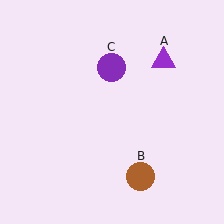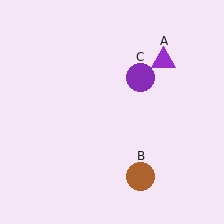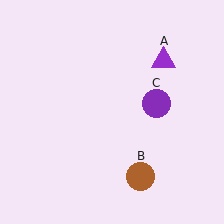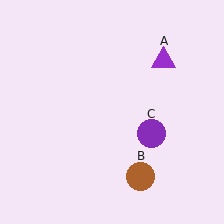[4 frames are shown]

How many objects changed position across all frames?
1 object changed position: purple circle (object C).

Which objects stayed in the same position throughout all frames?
Purple triangle (object A) and brown circle (object B) remained stationary.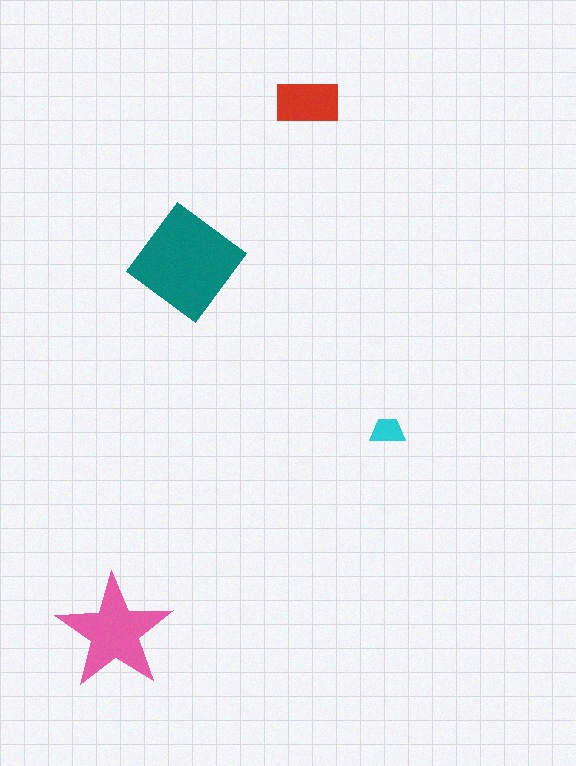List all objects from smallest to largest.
The cyan trapezoid, the red rectangle, the pink star, the teal diamond.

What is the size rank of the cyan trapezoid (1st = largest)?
4th.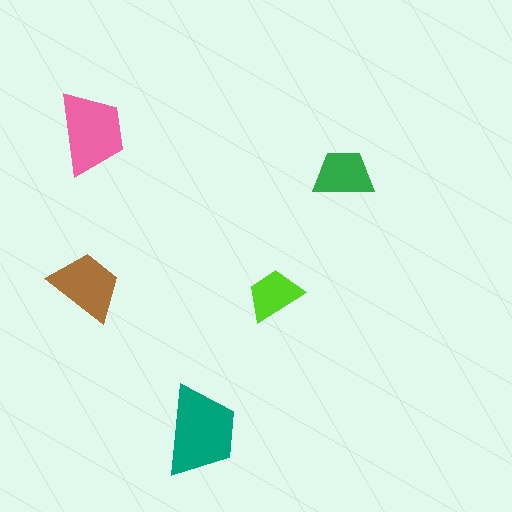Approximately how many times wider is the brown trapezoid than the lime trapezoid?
About 1.5 times wider.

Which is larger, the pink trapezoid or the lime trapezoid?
The pink one.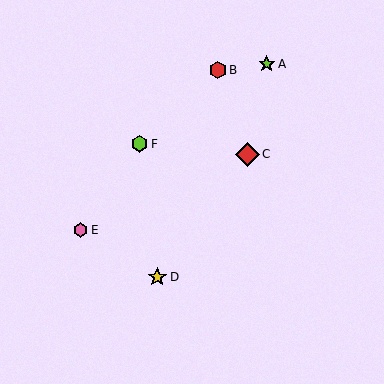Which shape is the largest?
The red diamond (labeled C) is the largest.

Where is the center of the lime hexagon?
The center of the lime hexagon is at (140, 144).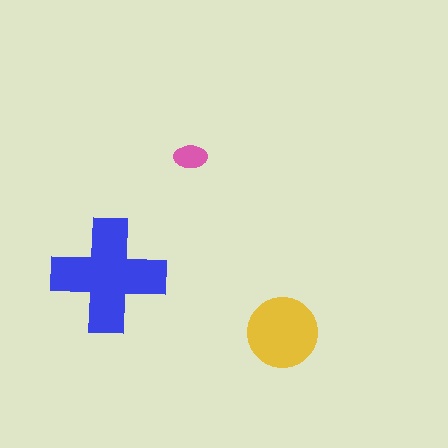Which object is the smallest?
The pink ellipse.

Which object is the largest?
The blue cross.